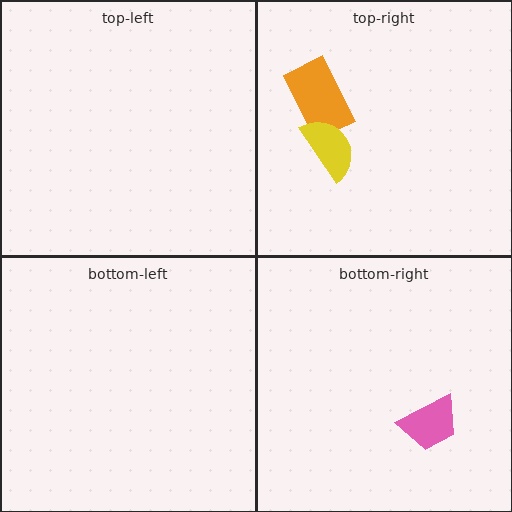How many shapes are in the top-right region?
2.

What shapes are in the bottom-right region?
The pink trapezoid.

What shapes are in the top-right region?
The orange rectangle, the yellow semicircle.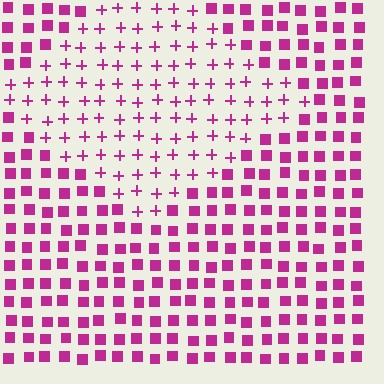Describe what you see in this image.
The image is filled with small magenta elements arranged in a uniform grid. A diamond-shaped region contains plus signs, while the surrounding area contains squares. The boundary is defined purely by the change in element shape.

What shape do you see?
I see a diamond.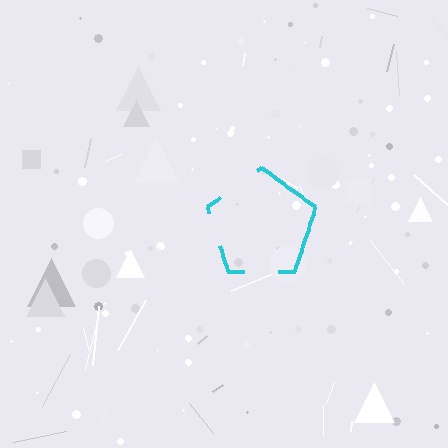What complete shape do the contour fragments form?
The contour fragments form a pentagon.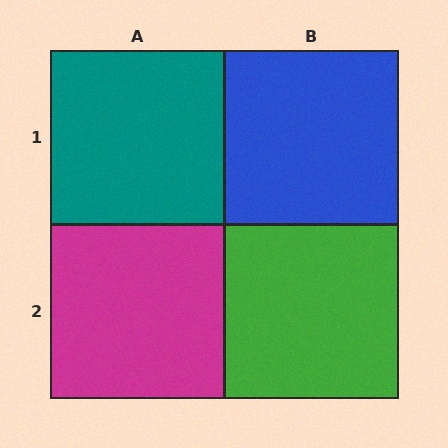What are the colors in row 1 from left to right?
Teal, blue.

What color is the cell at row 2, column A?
Magenta.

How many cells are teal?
1 cell is teal.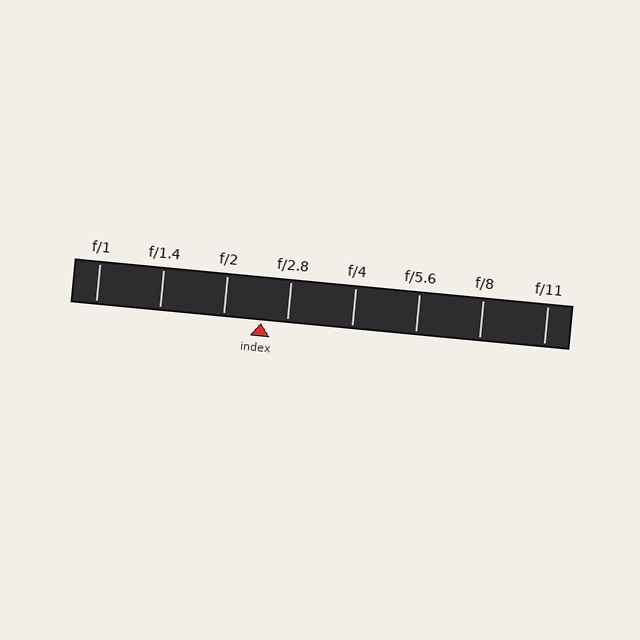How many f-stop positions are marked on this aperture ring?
There are 8 f-stop positions marked.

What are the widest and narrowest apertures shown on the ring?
The widest aperture shown is f/1 and the narrowest is f/11.